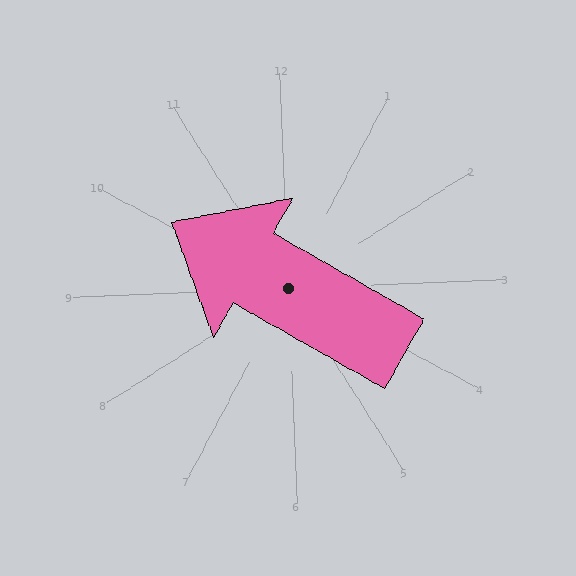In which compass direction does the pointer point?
Northwest.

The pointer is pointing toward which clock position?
Roughly 10 o'clock.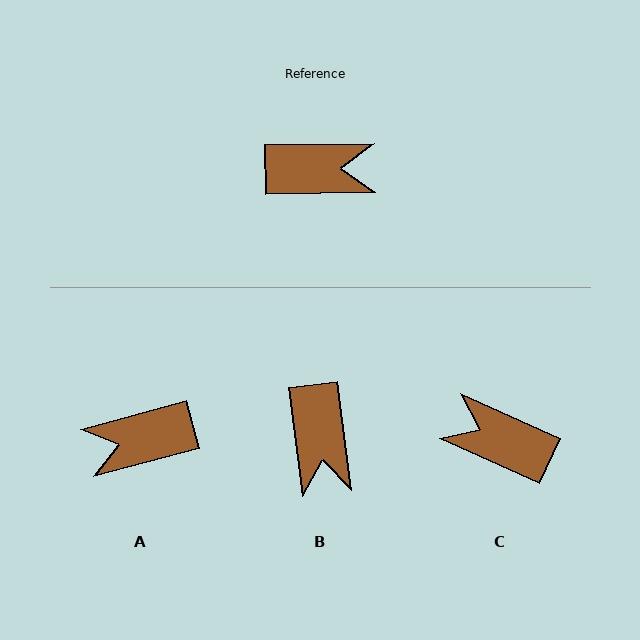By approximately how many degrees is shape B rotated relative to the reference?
Approximately 84 degrees clockwise.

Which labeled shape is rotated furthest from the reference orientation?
A, about 166 degrees away.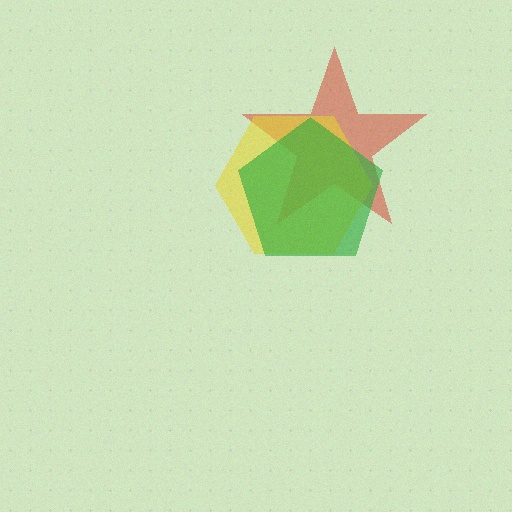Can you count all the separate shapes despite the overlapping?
Yes, there are 3 separate shapes.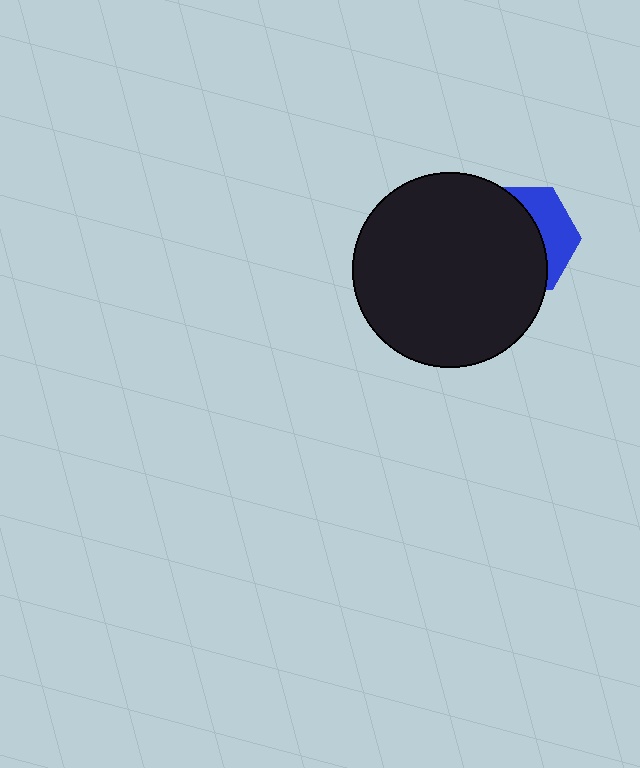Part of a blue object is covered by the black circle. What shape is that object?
It is a hexagon.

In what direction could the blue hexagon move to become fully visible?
The blue hexagon could move right. That would shift it out from behind the black circle entirely.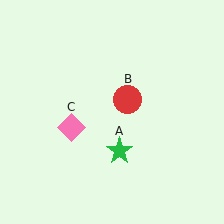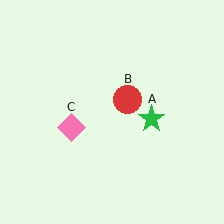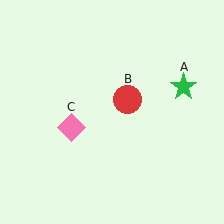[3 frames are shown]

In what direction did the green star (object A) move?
The green star (object A) moved up and to the right.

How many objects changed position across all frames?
1 object changed position: green star (object A).